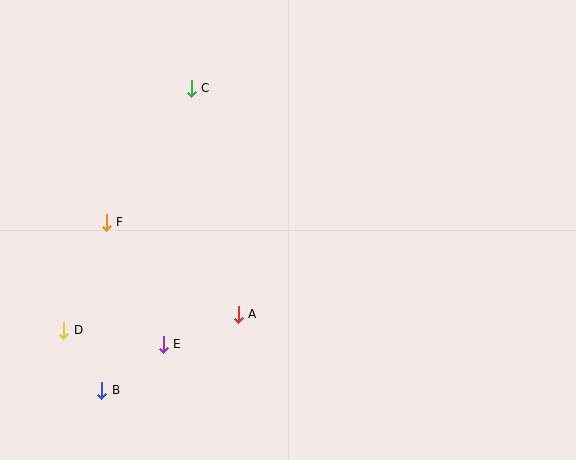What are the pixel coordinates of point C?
Point C is at (191, 88).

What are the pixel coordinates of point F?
Point F is at (106, 222).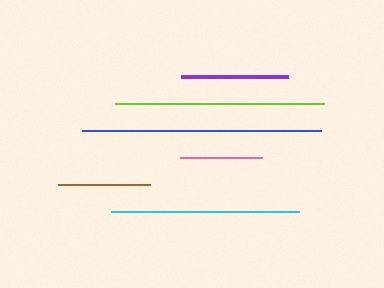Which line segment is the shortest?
The pink line is the shortest at approximately 82 pixels.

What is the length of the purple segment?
The purple segment is approximately 107 pixels long.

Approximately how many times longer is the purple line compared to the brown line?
The purple line is approximately 1.2 times the length of the brown line.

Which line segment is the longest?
The blue line is the longest at approximately 239 pixels.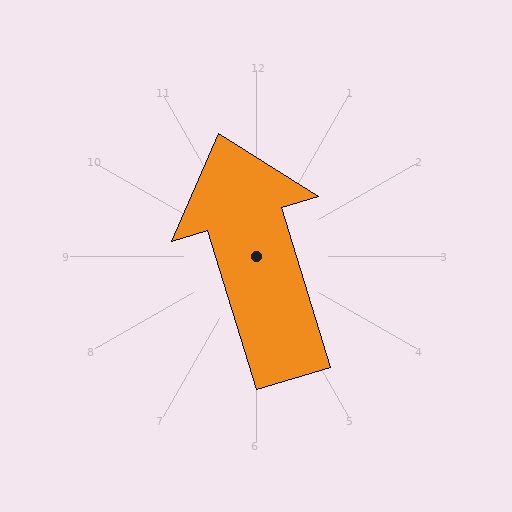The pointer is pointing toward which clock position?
Roughly 11 o'clock.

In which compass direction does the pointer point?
North.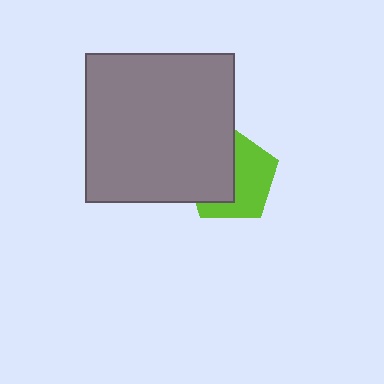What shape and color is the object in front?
The object in front is a gray square.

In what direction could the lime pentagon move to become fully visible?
The lime pentagon could move right. That would shift it out from behind the gray square entirely.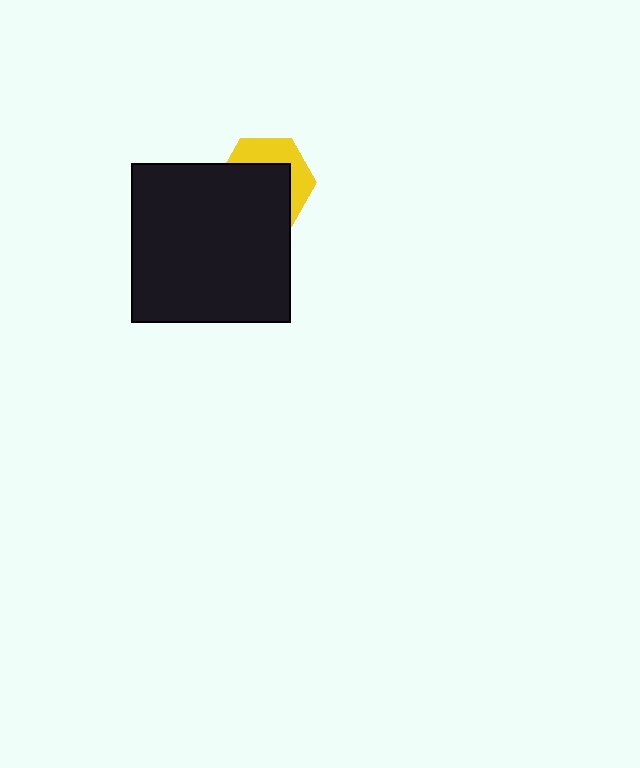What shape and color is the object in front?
The object in front is a black rectangle.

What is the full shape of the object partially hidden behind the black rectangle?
The partially hidden object is a yellow hexagon.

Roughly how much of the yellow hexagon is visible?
A small part of it is visible (roughly 39%).